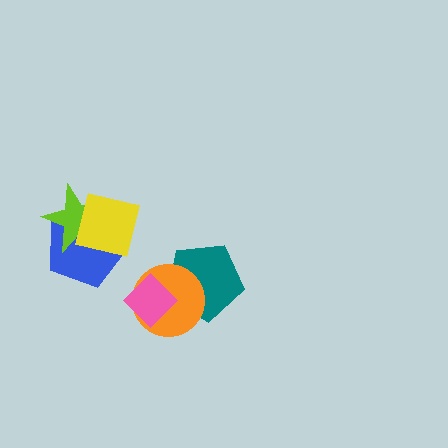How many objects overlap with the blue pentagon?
2 objects overlap with the blue pentagon.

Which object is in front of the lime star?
The yellow square is in front of the lime star.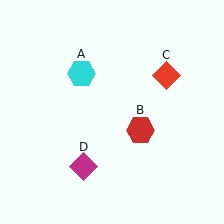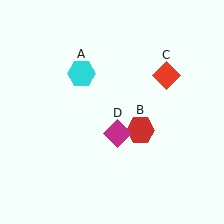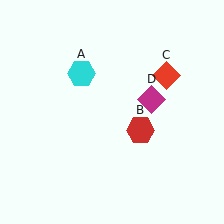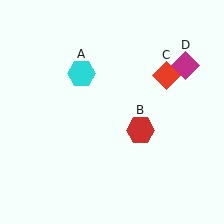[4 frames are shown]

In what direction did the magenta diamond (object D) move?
The magenta diamond (object D) moved up and to the right.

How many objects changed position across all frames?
1 object changed position: magenta diamond (object D).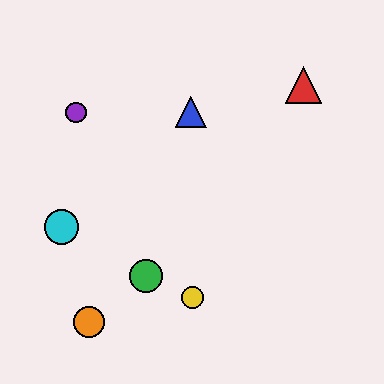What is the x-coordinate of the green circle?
The green circle is at x≈146.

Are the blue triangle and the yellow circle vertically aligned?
Yes, both are at x≈191.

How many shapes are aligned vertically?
2 shapes (the blue triangle, the yellow circle) are aligned vertically.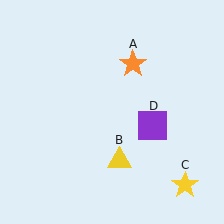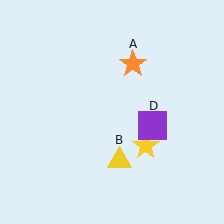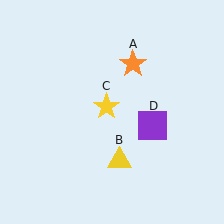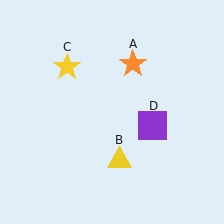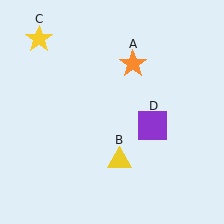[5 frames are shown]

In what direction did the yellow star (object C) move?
The yellow star (object C) moved up and to the left.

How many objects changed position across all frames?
1 object changed position: yellow star (object C).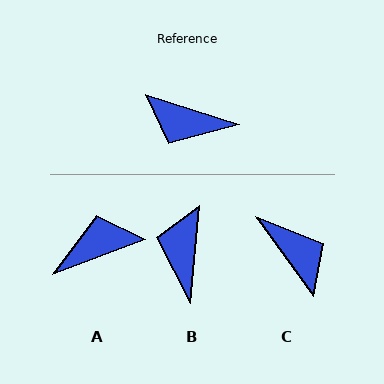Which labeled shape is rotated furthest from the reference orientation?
C, about 144 degrees away.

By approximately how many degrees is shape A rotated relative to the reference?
Approximately 142 degrees clockwise.